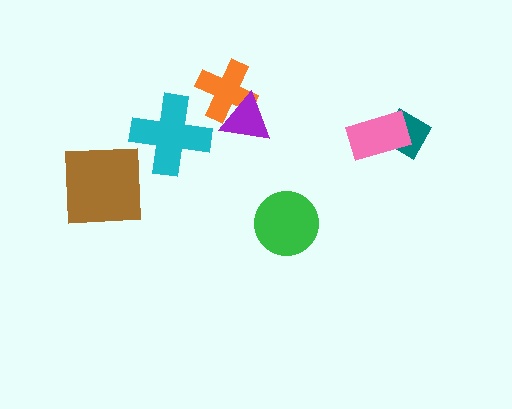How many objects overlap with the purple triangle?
1 object overlaps with the purple triangle.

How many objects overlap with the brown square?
0 objects overlap with the brown square.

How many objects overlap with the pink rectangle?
1 object overlaps with the pink rectangle.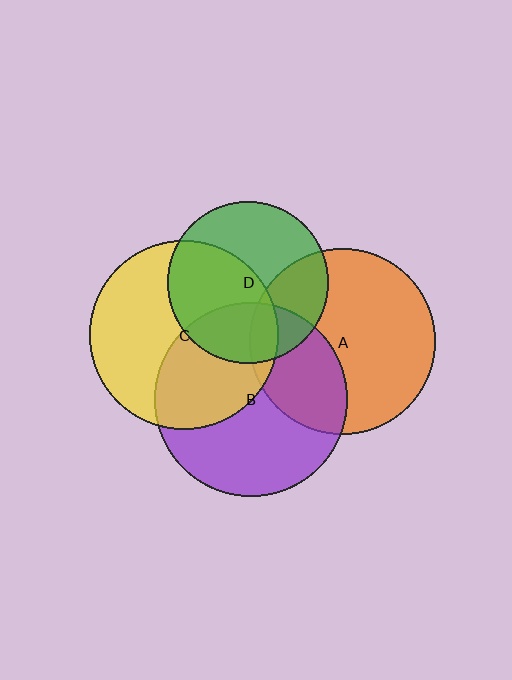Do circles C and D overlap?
Yes.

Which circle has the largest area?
Circle B (purple).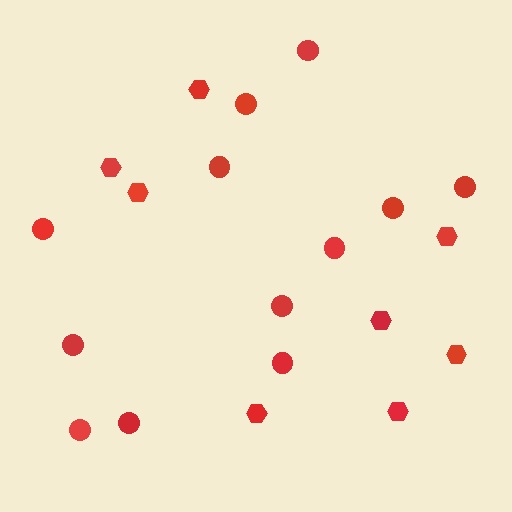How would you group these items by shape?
There are 2 groups: one group of circles (12) and one group of hexagons (8).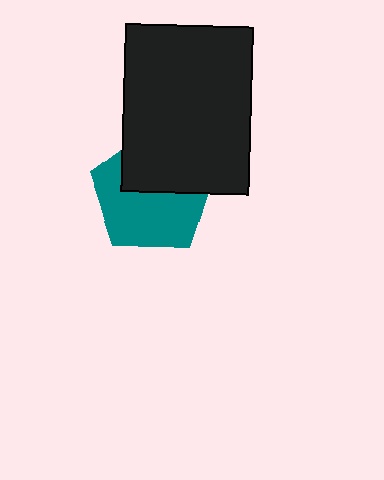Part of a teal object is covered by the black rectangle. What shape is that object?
It is a pentagon.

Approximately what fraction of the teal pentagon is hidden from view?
Roughly 41% of the teal pentagon is hidden behind the black rectangle.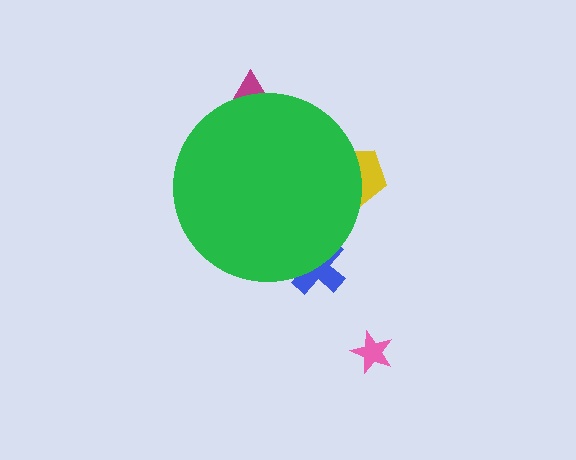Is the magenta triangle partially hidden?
Yes, the magenta triangle is partially hidden behind the green circle.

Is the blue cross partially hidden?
Yes, the blue cross is partially hidden behind the green circle.